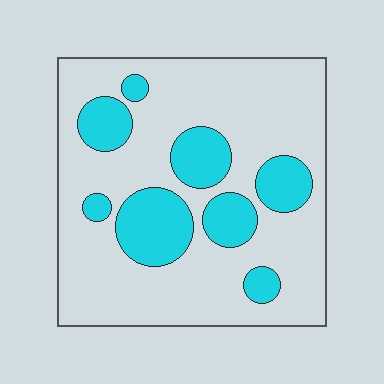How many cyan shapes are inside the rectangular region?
8.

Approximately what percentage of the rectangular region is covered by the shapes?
Approximately 25%.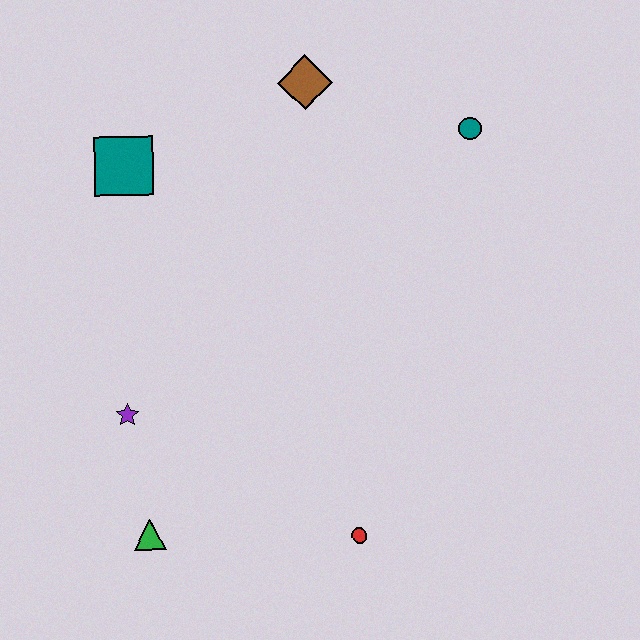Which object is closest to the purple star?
The green triangle is closest to the purple star.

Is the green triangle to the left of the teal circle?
Yes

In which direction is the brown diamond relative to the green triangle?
The brown diamond is above the green triangle.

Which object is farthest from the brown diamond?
The green triangle is farthest from the brown diamond.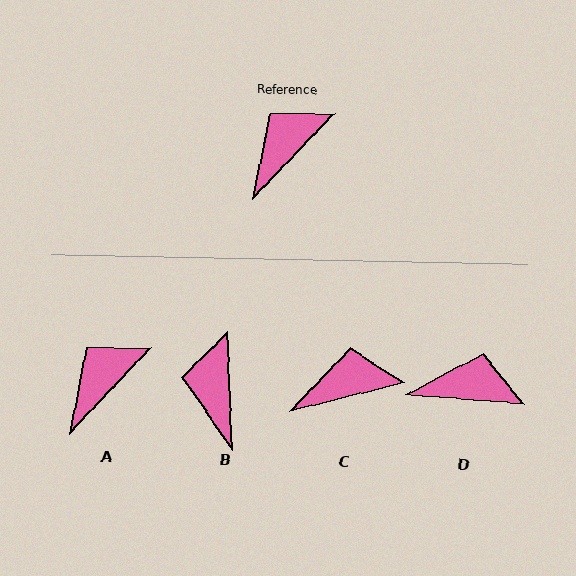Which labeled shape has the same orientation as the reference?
A.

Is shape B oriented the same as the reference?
No, it is off by about 46 degrees.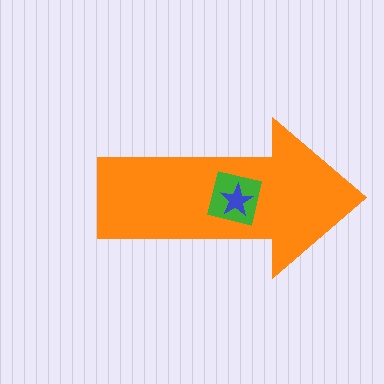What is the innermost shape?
The blue star.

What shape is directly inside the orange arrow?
The green square.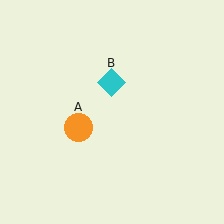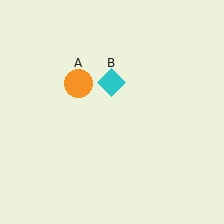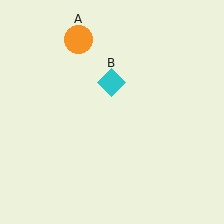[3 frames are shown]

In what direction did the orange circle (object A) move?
The orange circle (object A) moved up.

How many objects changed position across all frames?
1 object changed position: orange circle (object A).